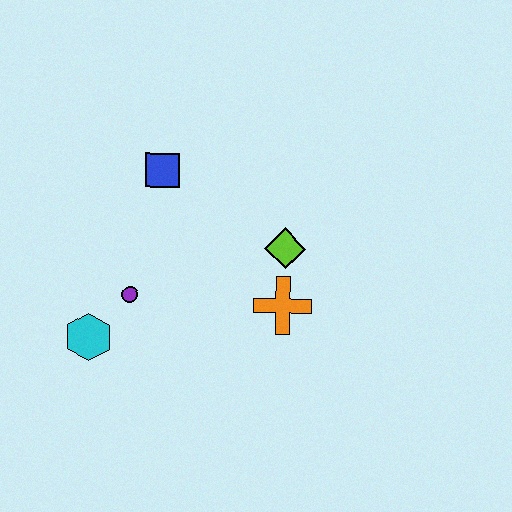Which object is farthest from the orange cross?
The cyan hexagon is farthest from the orange cross.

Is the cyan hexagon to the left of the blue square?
Yes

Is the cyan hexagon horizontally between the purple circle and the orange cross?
No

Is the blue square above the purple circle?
Yes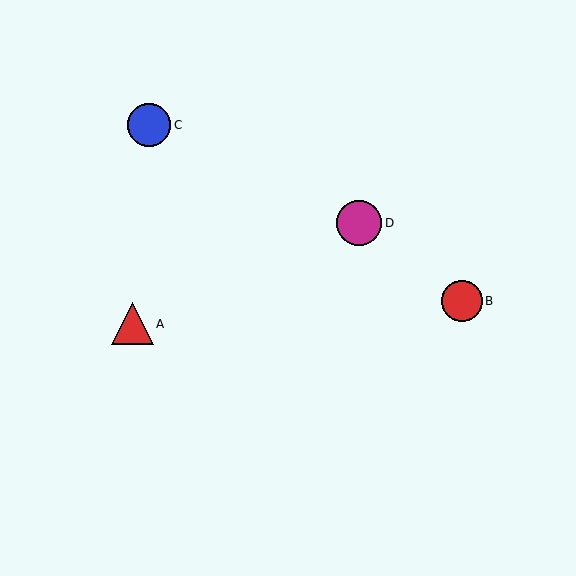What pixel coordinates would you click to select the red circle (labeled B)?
Click at (462, 301) to select the red circle B.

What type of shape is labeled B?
Shape B is a red circle.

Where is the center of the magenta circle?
The center of the magenta circle is at (359, 223).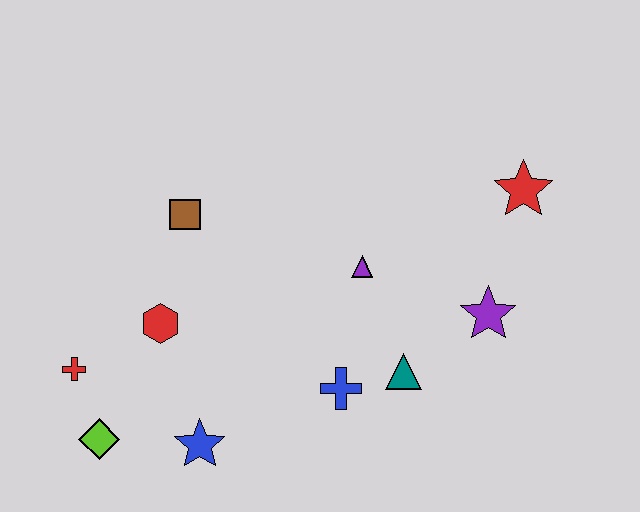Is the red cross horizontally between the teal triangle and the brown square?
No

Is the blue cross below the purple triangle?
Yes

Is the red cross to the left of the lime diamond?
Yes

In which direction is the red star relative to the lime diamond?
The red star is to the right of the lime diamond.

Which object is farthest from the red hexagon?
The red star is farthest from the red hexagon.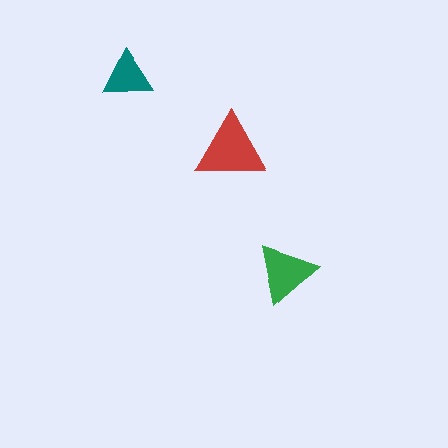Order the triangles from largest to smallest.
the red one, the green one, the teal one.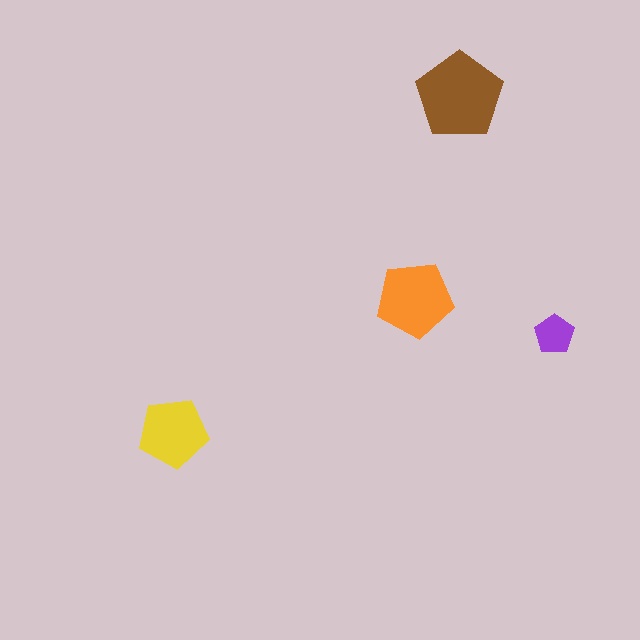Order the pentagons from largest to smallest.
the brown one, the orange one, the yellow one, the purple one.